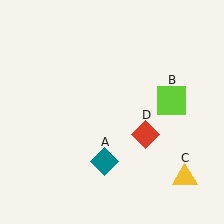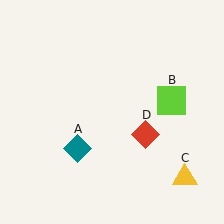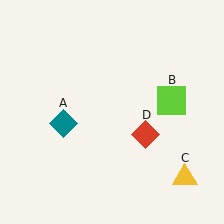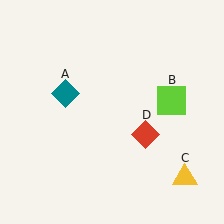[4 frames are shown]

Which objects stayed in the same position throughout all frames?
Lime square (object B) and yellow triangle (object C) and red diamond (object D) remained stationary.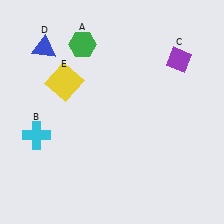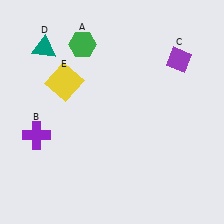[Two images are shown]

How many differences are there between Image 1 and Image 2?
There are 2 differences between the two images.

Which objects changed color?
B changed from cyan to purple. D changed from blue to teal.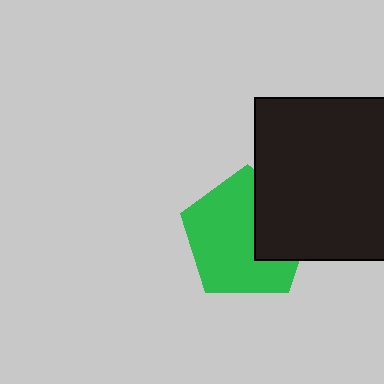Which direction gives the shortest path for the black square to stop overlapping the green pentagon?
Moving right gives the shortest separation.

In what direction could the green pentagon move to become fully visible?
The green pentagon could move left. That would shift it out from behind the black square entirely.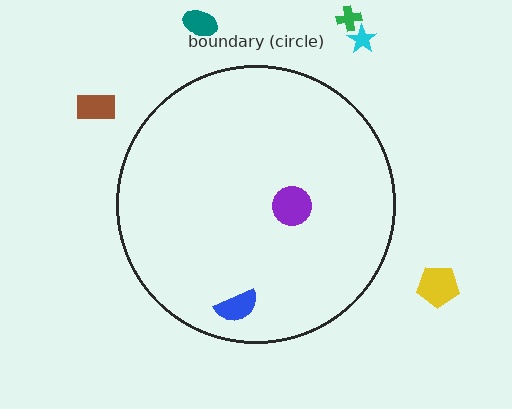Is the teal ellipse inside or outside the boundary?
Outside.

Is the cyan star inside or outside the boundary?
Outside.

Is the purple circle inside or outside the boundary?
Inside.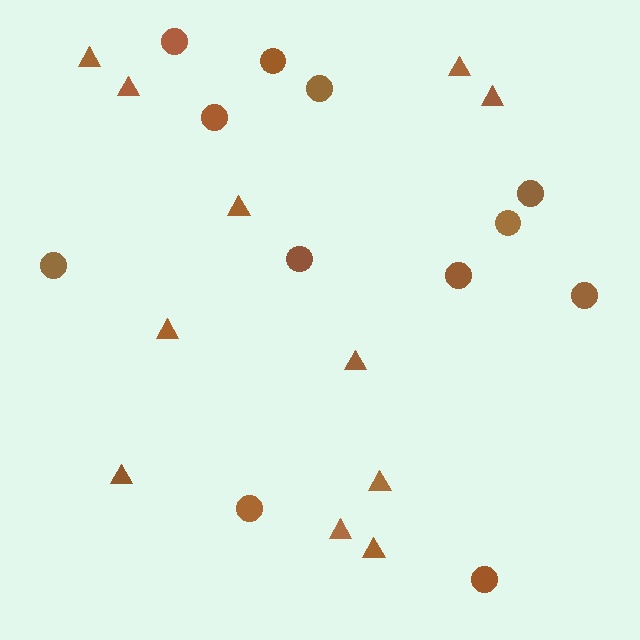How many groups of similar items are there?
There are 2 groups: one group of triangles (11) and one group of circles (12).